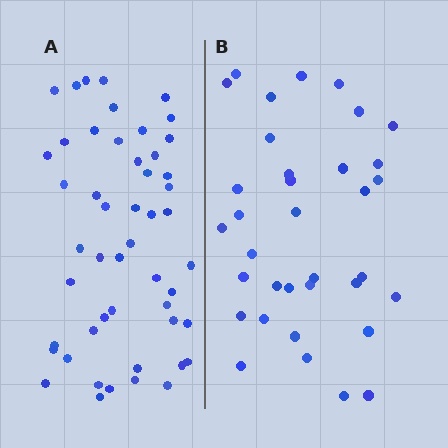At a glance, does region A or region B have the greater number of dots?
Region A (the left region) has more dots.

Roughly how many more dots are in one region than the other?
Region A has approximately 15 more dots than region B.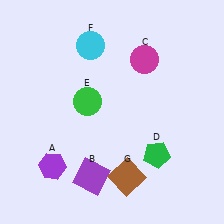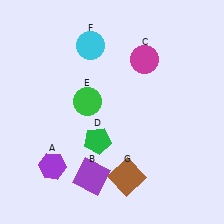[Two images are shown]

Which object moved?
The green pentagon (D) moved left.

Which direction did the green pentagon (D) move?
The green pentagon (D) moved left.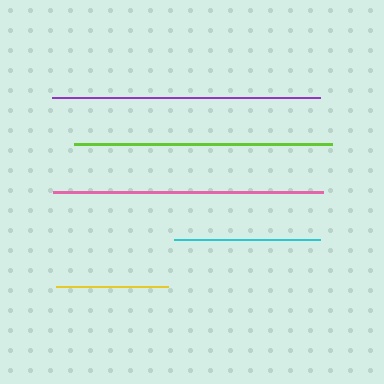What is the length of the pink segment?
The pink segment is approximately 270 pixels long.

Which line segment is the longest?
The pink line is the longest at approximately 270 pixels.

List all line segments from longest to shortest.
From longest to shortest: pink, purple, lime, cyan, yellow.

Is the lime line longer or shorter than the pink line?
The pink line is longer than the lime line.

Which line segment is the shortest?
The yellow line is the shortest at approximately 112 pixels.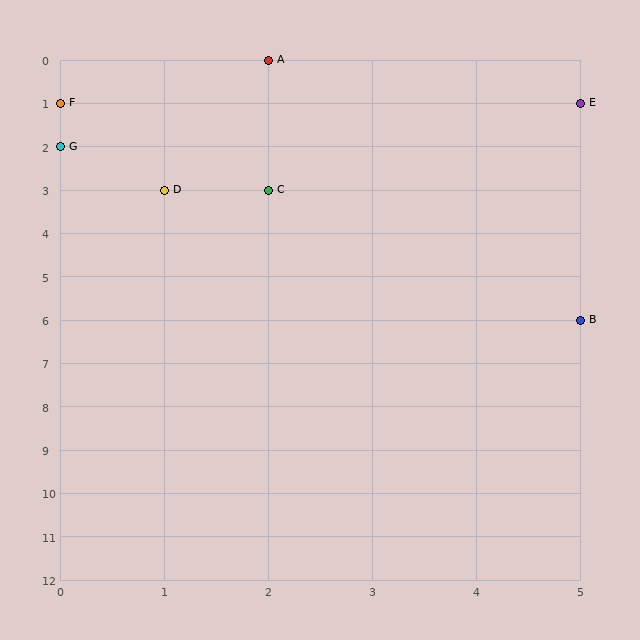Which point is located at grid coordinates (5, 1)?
Point E is at (5, 1).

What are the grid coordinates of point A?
Point A is at grid coordinates (2, 0).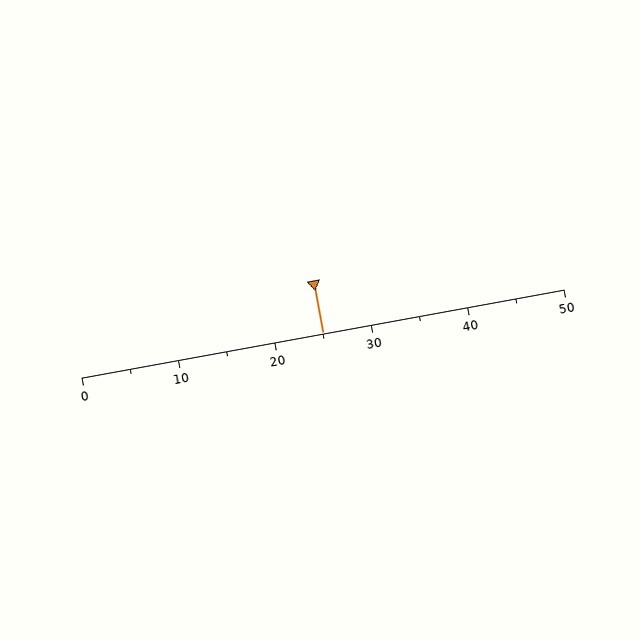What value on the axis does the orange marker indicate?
The marker indicates approximately 25.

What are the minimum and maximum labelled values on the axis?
The axis runs from 0 to 50.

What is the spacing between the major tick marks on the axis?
The major ticks are spaced 10 apart.